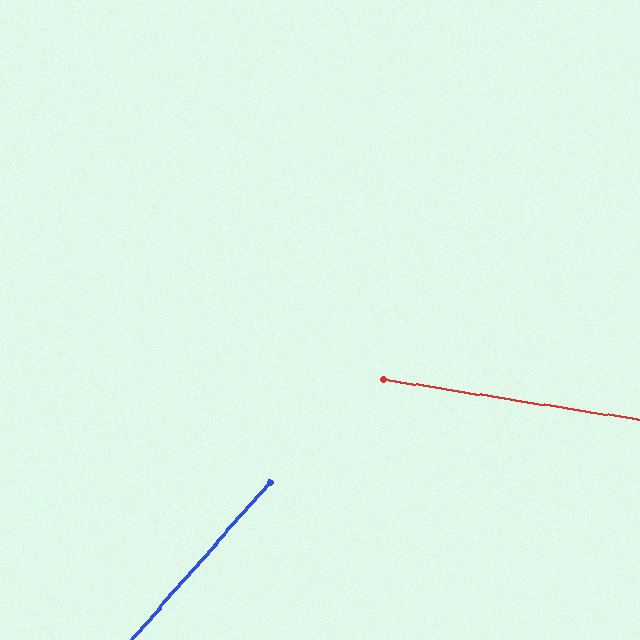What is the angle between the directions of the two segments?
Approximately 58 degrees.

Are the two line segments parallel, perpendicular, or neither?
Neither parallel nor perpendicular — they differ by about 58°.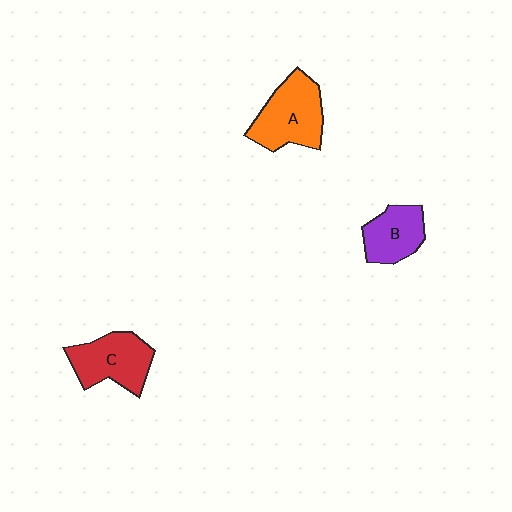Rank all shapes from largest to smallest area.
From largest to smallest: A (orange), C (red), B (purple).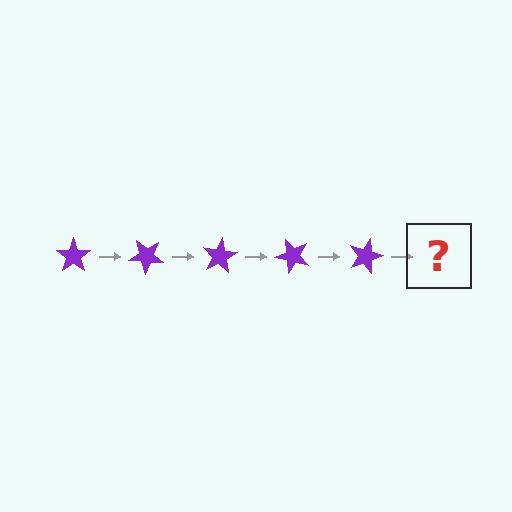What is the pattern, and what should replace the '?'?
The pattern is that the star rotates 40 degrees each step. The '?' should be a purple star rotated 200 degrees.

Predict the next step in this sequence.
The next step is a purple star rotated 200 degrees.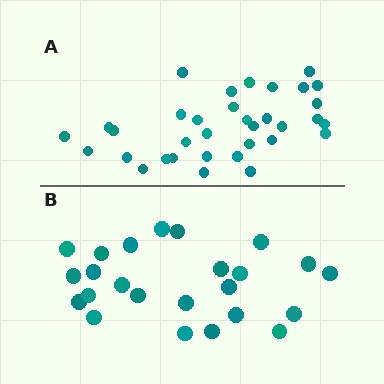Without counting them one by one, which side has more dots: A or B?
Region A (the top region) has more dots.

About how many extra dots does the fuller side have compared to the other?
Region A has roughly 10 or so more dots than region B.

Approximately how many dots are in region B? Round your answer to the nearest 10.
About 20 dots. (The exact count is 24, which rounds to 20.)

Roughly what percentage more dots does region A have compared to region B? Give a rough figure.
About 40% more.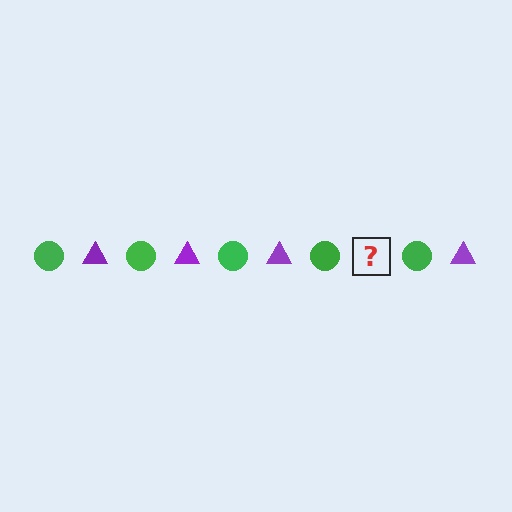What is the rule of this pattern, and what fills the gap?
The rule is that the pattern alternates between green circle and purple triangle. The gap should be filled with a purple triangle.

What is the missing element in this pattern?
The missing element is a purple triangle.